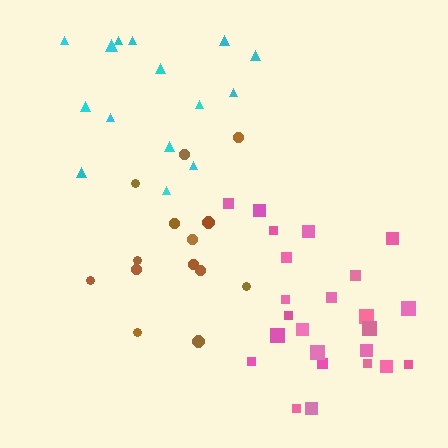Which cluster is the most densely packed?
Pink.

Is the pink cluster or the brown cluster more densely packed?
Pink.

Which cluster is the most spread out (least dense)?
Cyan.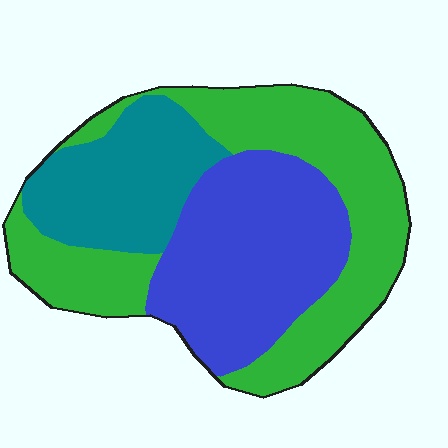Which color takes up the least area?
Teal, at roughly 20%.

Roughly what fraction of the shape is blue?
Blue takes up between a third and a half of the shape.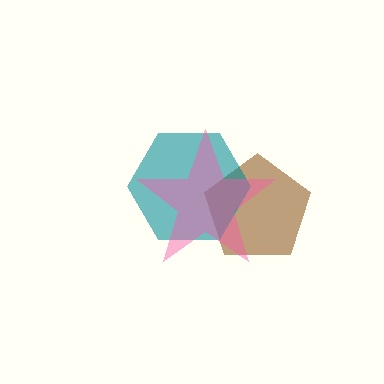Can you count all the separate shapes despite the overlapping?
Yes, there are 3 separate shapes.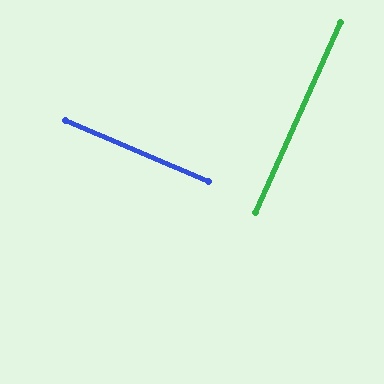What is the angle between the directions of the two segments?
Approximately 89 degrees.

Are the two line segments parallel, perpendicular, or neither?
Perpendicular — they meet at approximately 89°.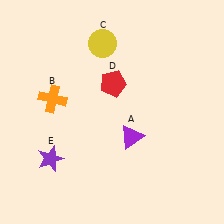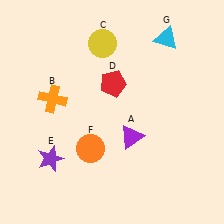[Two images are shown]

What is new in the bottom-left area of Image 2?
An orange circle (F) was added in the bottom-left area of Image 2.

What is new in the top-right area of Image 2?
A cyan triangle (G) was added in the top-right area of Image 2.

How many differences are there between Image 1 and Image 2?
There are 2 differences between the two images.